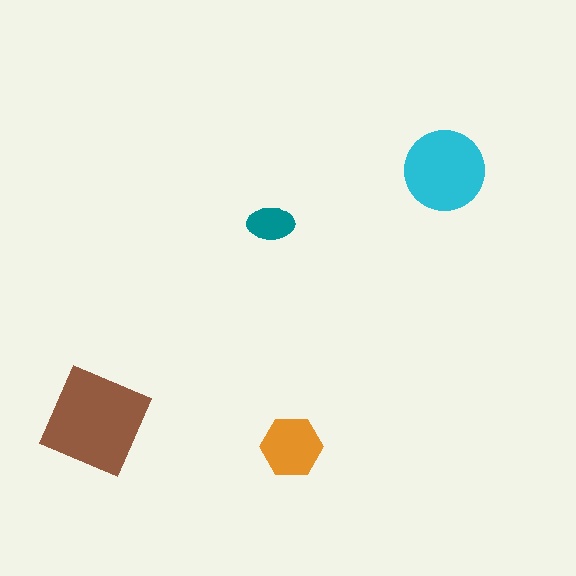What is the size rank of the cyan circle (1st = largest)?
2nd.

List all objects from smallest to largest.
The teal ellipse, the orange hexagon, the cyan circle, the brown diamond.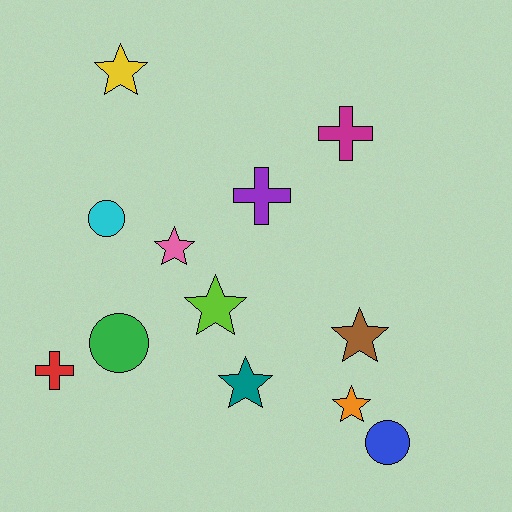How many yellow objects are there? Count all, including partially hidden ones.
There is 1 yellow object.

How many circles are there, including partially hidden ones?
There are 3 circles.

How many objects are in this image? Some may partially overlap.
There are 12 objects.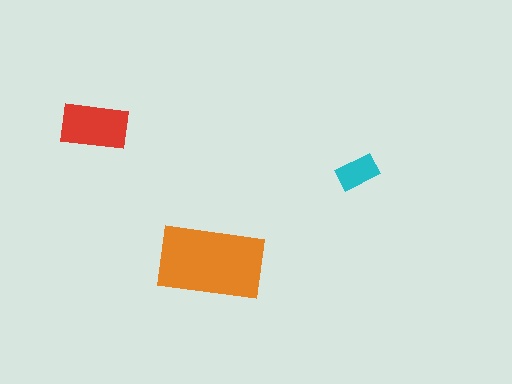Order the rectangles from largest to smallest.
the orange one, the red one, the cyan one.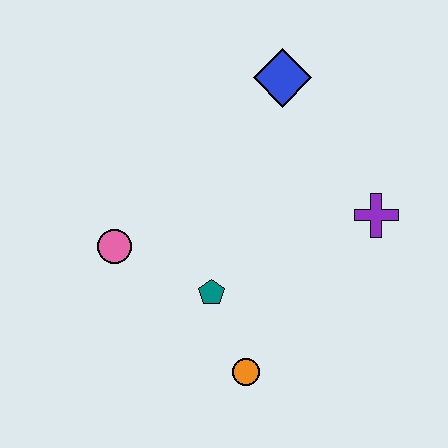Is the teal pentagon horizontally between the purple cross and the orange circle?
No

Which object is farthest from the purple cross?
The pink circle is farthest from the purple cross.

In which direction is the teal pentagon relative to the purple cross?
The teal pentagon is to the left of the purple cross.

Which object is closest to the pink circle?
The teal pentagon is closest to the pink circle.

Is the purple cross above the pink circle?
Yes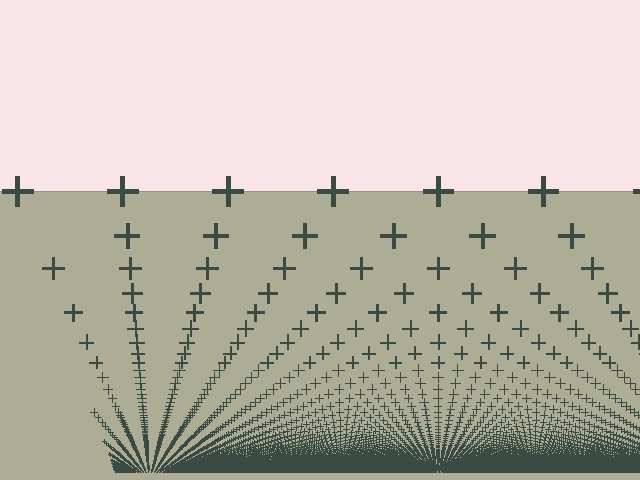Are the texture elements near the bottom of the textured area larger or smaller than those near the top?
Smaller. The gradient is inverted — elements near the bottom are smaller and denser.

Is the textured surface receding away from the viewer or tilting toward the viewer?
The surface appears to tilt toward the viewer. Texture elements get larger and sparser toward the top.